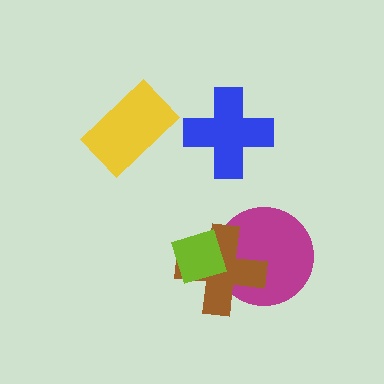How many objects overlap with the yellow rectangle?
0 objects overlap with the yellow rectangle.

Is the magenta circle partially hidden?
Yes, it is partially covered by another shape.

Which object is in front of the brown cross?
The lime diamond is in front of the brown cross.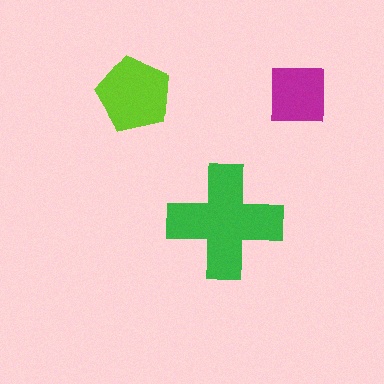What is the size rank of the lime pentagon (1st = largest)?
2nd.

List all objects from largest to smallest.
The green cross, the lime pentagon, the magenta square.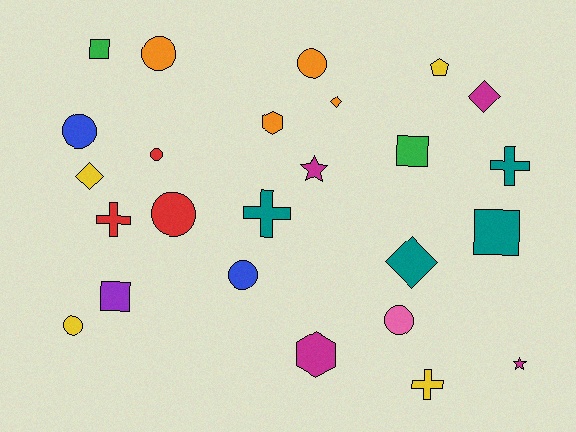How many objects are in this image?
There are 25 objects.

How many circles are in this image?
There are 8 circles.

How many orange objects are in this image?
There are 4 orange objects.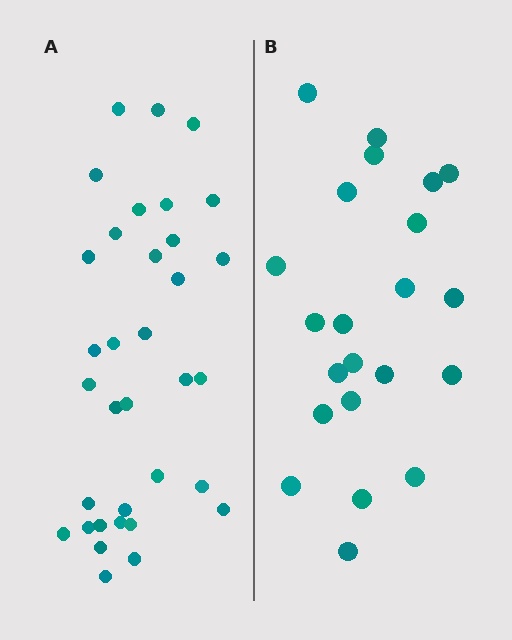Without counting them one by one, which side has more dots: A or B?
Region A (the left region) has more dots.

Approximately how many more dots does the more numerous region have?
Region A has roughly 12 or so more dots than region B.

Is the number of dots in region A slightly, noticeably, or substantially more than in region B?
Region A has substantially more. The ratio is roughly 1.5 to 1.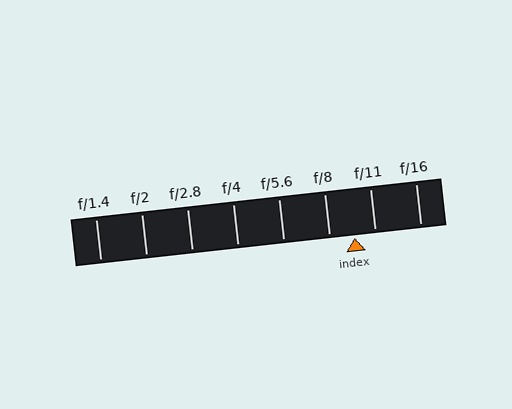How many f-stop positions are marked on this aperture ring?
There are 8 f-stop positions marked.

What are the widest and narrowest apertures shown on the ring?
The widest aperture shown is f/1.4 and the narrowest is f/16.